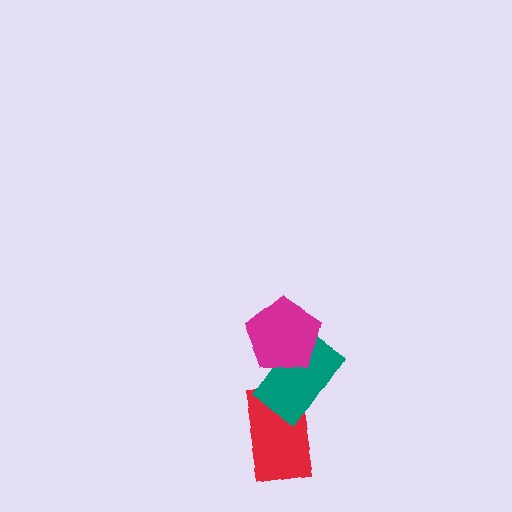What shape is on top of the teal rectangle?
The magenta pentagon is on top of the teal rectangle.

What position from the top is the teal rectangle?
The teal rectangle is 2nd from the top.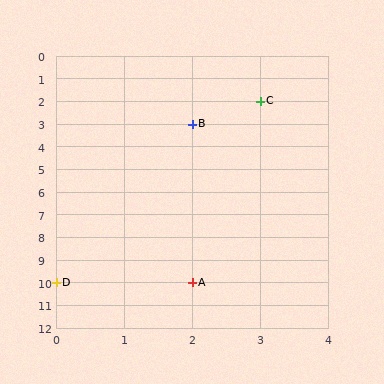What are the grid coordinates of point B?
Point B is at grid coordinates (2, 3).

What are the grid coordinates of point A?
Point A is at grid coordinates (2, 10).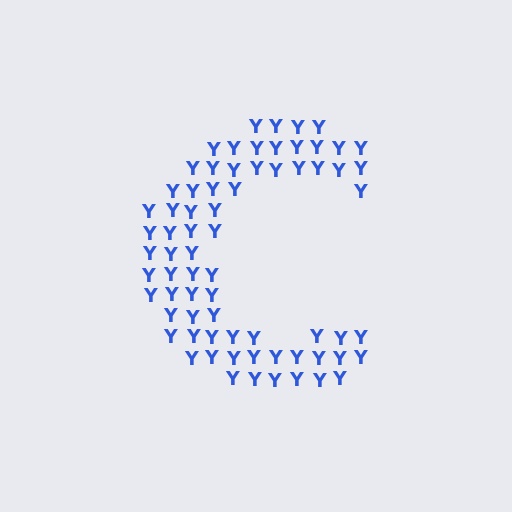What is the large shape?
The large shape is the letter C.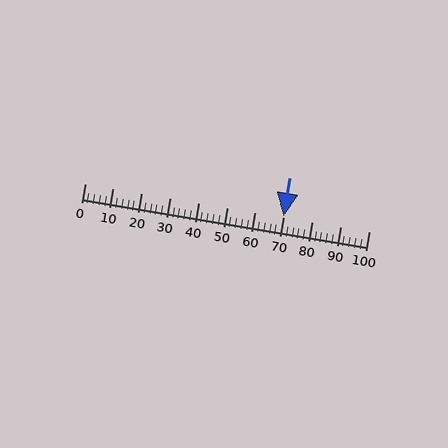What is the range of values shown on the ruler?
The ruler shows values from 0 to 100.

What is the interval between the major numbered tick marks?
The major tick marks are spaced 10 units apart.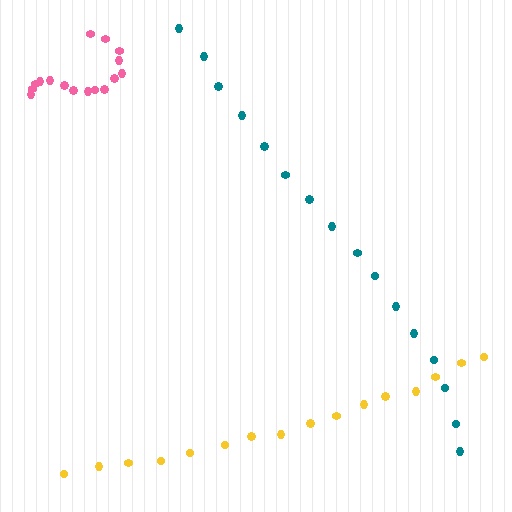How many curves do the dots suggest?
There are 3 distinct paths.